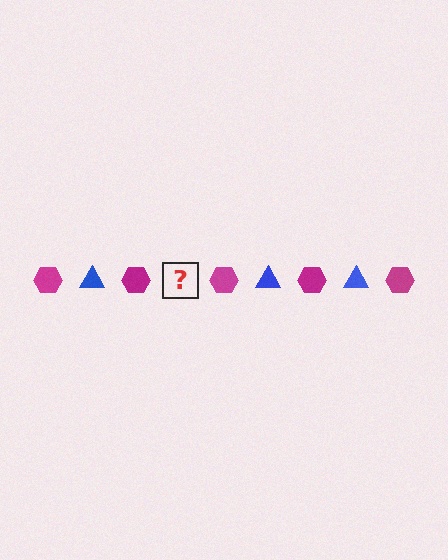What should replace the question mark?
The question mark should be replaced with a blue triangle.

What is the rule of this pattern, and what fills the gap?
The rule is that the pattern alternates between magenta hexagon and blue triangle. The gap should be filled with a blue triangle.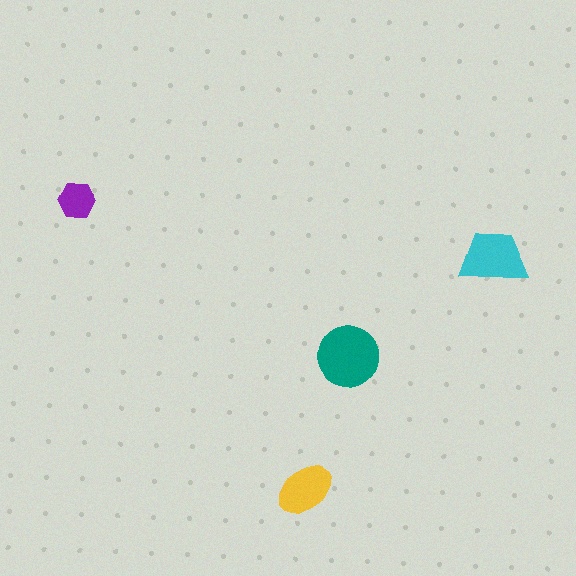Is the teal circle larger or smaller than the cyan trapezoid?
Larger.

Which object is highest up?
The purple hexagon is topmost.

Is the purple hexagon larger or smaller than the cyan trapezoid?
Smaller.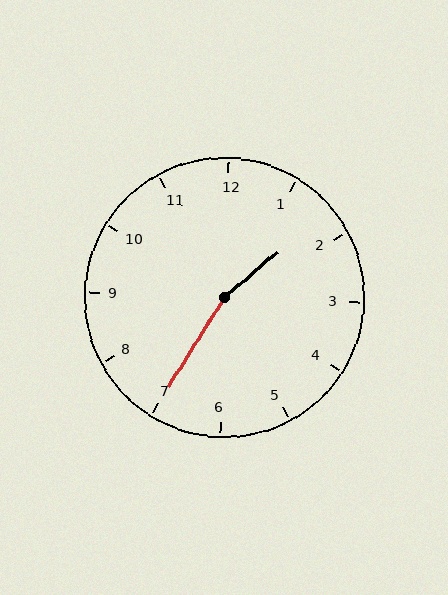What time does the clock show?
1:35.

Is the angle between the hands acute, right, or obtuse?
It is obtuse.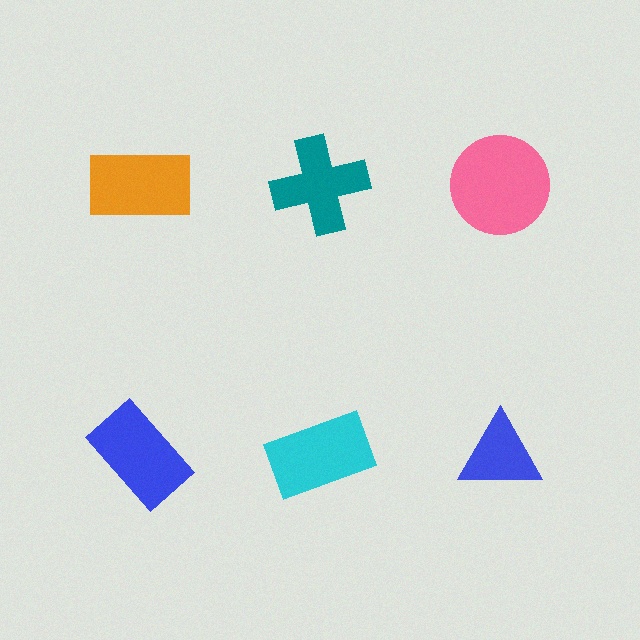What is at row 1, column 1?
An orange rectangle.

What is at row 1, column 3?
A pink circle.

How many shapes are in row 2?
3 shapes.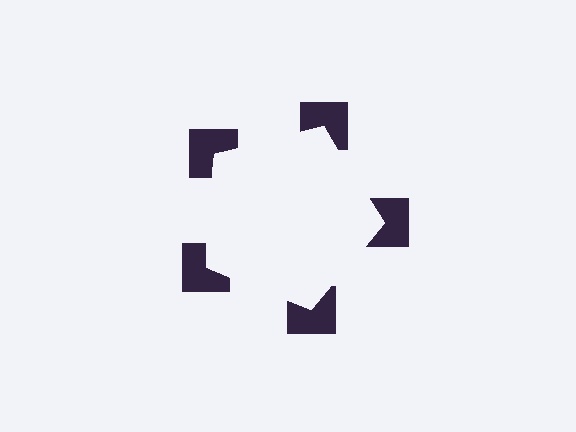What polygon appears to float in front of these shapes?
An illusory pentagon — its edges are inferred from the aligned wedge cuts in the notched squares, not physically drawn.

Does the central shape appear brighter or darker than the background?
It typically appears slightly brighter than the background, even though no actual brightness change is drawn.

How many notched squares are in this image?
There are 5 — one at each vertex of the illusory pentagon.